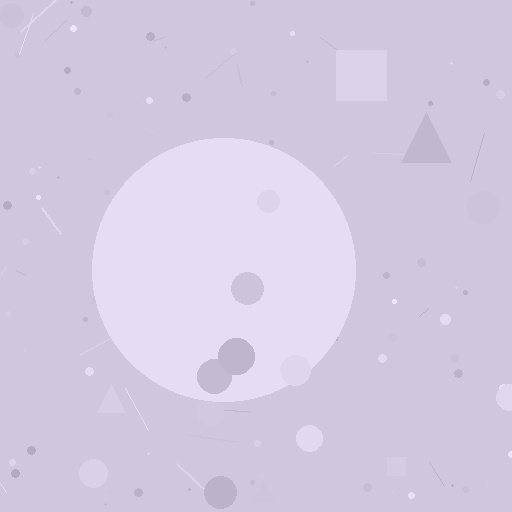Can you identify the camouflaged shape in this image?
The camouflaged shape is a circle.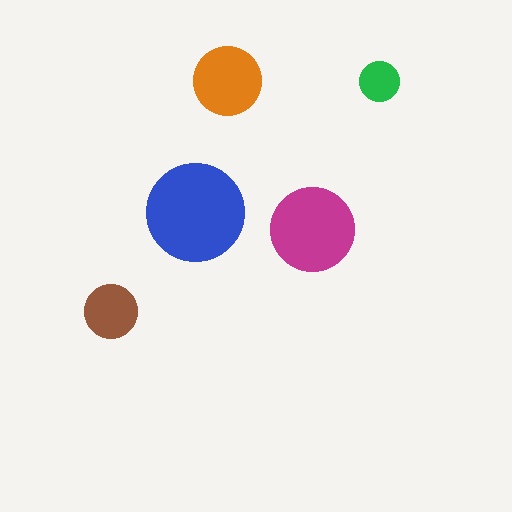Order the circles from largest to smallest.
the blue one, the magenta one, the orange one, the brown one, the green one.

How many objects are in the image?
There are 5 objects in the image.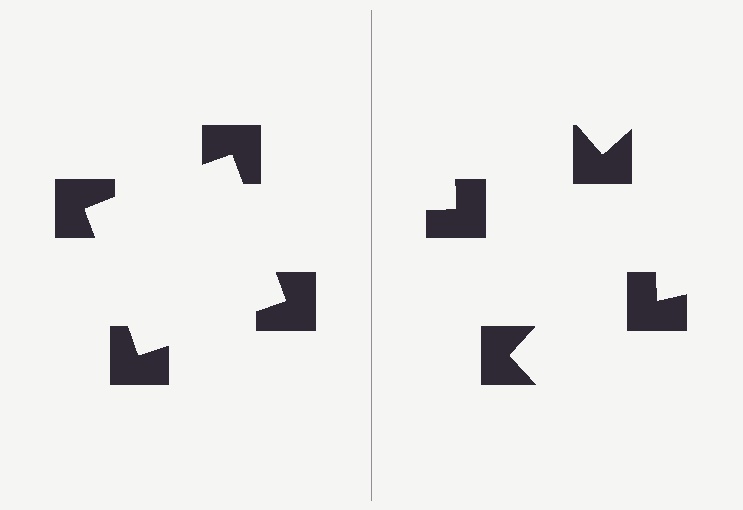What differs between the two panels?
The notched squares are positioned identically on both sides; only the wedge orientations differ. On the left they align to a square; on the right they are misaligned.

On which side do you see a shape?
An illusory square appears on the left side. On the right side the wedge cuts are rotated, so no coherent shape forms.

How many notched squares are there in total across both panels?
8 — 4 on each side.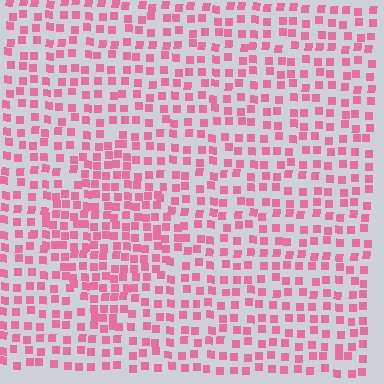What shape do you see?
I see a diamond.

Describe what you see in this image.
The image contains small pink elements arranged at two different densities. A diamond-shaped region is visible where the elements are more densely packed than the surrounding area.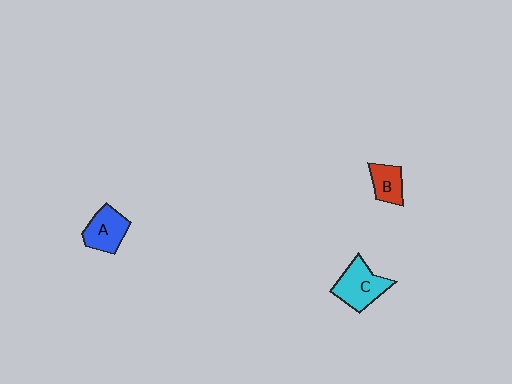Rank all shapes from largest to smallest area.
From largest to smallest: C (cyan), A (blue), B (red).